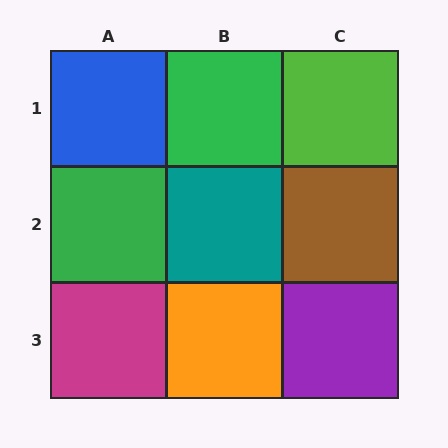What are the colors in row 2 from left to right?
Green, teal, brown.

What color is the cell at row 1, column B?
Green.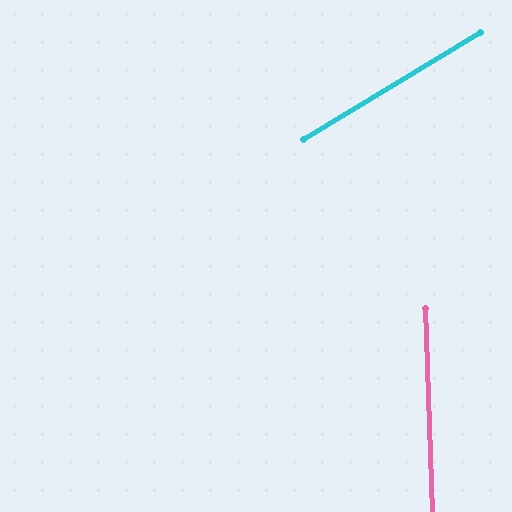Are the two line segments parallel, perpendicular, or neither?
Neither parallel nor perpendicular — they differ by about 61°.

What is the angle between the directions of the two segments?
Approximately 61 degrees.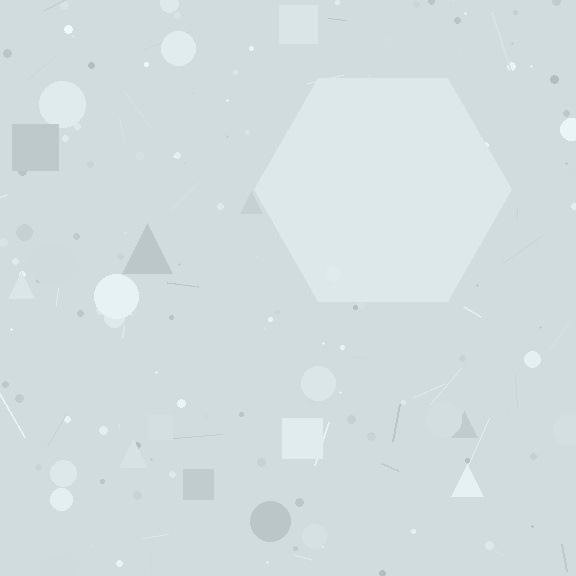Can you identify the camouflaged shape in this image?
The camouflaged shape is a hexagon.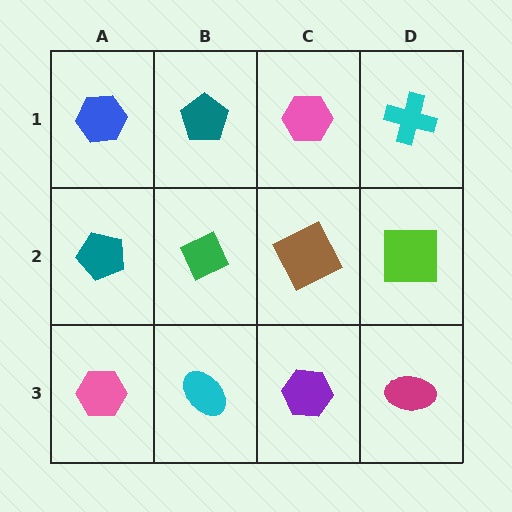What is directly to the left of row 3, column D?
A purple hexagon.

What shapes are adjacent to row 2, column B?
A teal pentagon (row 1, column B), a cyan ellipse (row 3, column B), a teal pentagon (row 2, column A), a brown square (row 2, column C).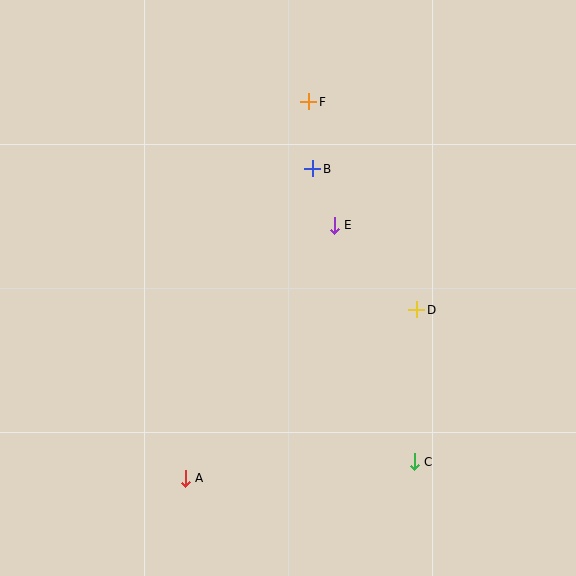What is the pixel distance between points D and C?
The distance between D and C is 152 pixels.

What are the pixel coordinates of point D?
Point D is at (417, 310).